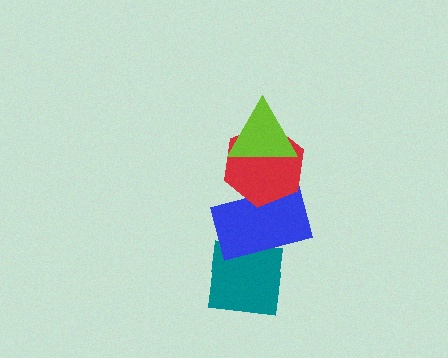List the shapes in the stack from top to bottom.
From top to bottom: the lime triangle, the red hexagon, the blue rectangle, the teal square.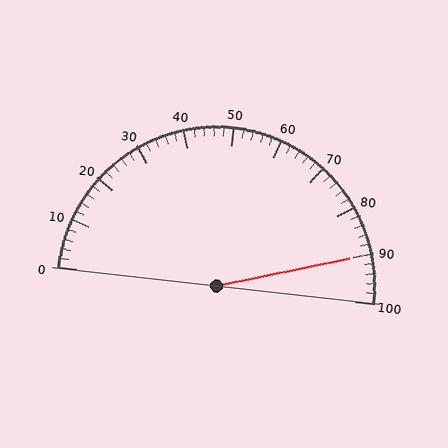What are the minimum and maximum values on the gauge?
The gauge ranges from 0 to 100.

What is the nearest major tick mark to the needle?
The nearest major tick mark is 90.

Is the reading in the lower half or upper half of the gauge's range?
The reading is in the upper half of the range (0 to 100).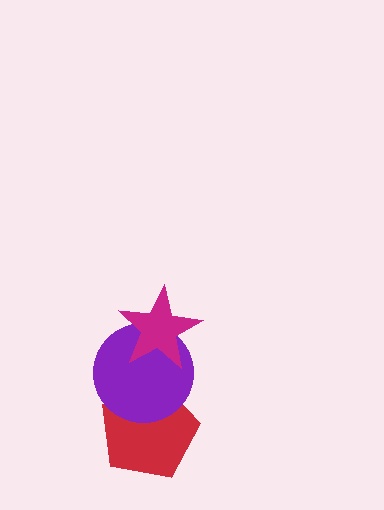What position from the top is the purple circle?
The purple circle is 2nd from the top.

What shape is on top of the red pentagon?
The purple circle is on top of the red pentagon.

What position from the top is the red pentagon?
The red pentagon is 3rd from the top.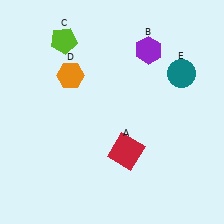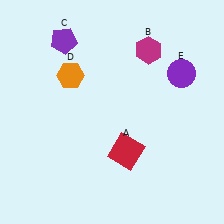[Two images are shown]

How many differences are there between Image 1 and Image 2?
There are 3 differences between the two images.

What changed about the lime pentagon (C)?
In Image 1, C is lime. In Image 2, it changed to purple.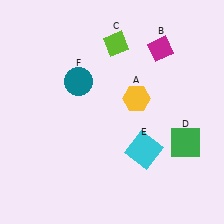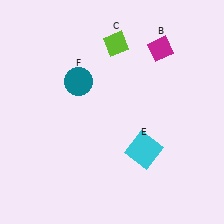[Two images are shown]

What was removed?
The yellow hexagon (A), the green square (D) were removed in Image 2.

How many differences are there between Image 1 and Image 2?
There are 2 differences between the two images.